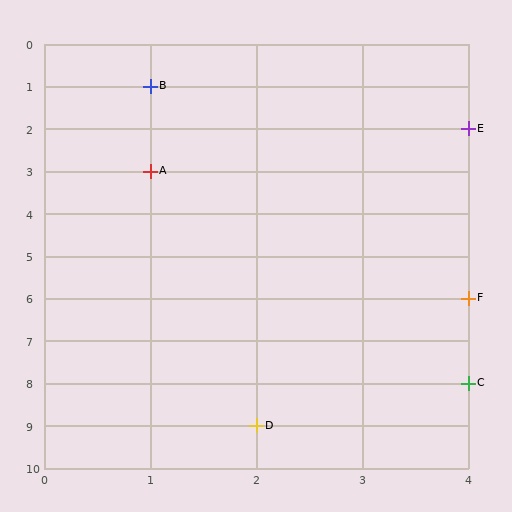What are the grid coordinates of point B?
Point B is at grid coordinates (1, 1).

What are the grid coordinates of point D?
Point D is at grid coordinates (2, 9).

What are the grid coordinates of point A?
Point A is at grid coordinates (1, 3).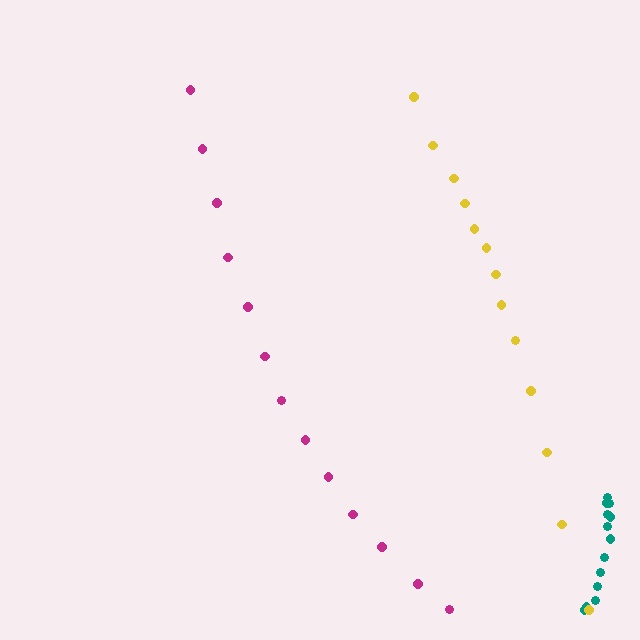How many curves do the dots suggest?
There are 3 distinct paths.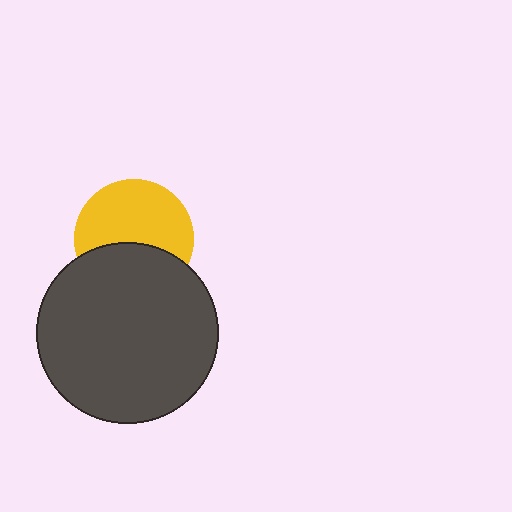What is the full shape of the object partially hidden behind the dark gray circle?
The partially hidden object is a yellow circle.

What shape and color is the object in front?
The object in front is a dark gray circle.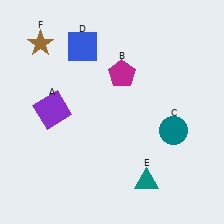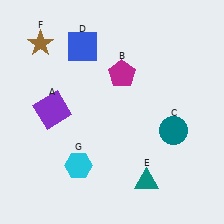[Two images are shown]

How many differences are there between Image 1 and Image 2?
There is 1 difference between the two images.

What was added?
A cyan hexagon (G) was added in Image 2.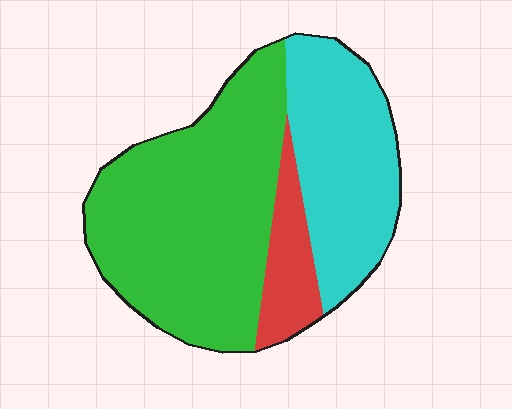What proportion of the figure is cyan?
Cyan covers around 30% of the figure.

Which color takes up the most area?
Green, at roughly 55%.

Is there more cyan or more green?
Green.